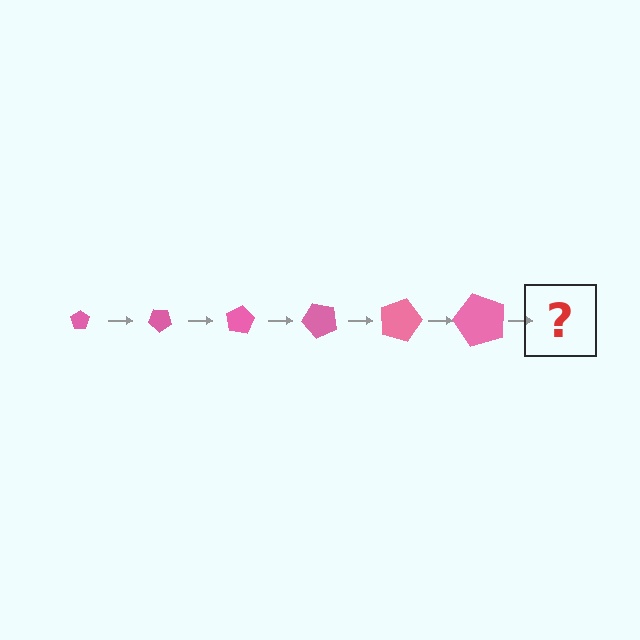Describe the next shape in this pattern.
It should be a pentagon, larger than the previous one and rotated 240 degrees from the start.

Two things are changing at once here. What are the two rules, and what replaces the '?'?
The two rules are that the pentagon grows larger each step and it rotates 40 degrees each step. The '?' should be a pentagon, larger than the previous one and rotated 240 degrees from the start.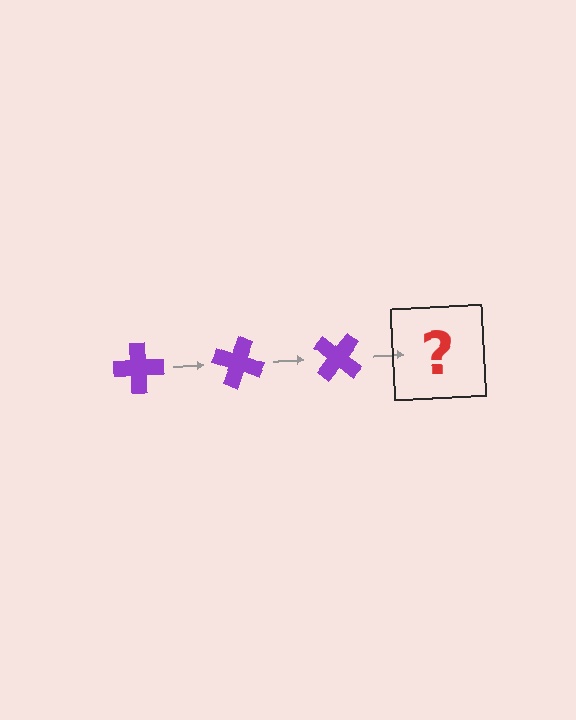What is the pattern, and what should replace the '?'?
The pattern is that the cross rotates 20 degrees each step. The '?' should be a purple cross rotated 60 degrees.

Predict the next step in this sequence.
The next step is a purple cross rotated 60 degrees.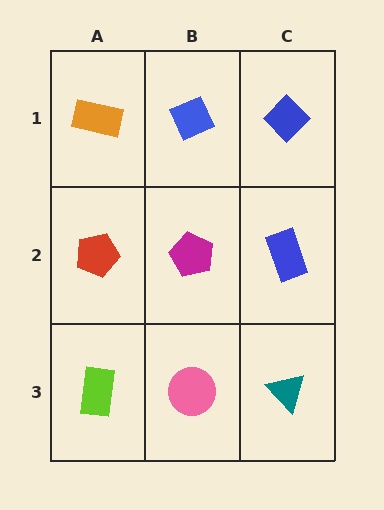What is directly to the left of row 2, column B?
A red pentagon.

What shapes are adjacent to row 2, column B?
A blue diamond (row 1, column B), a pink circle (row 3, column B), a red pentagon (row 2, column A), a blue rectangle (row 2, column C).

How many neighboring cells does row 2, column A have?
3.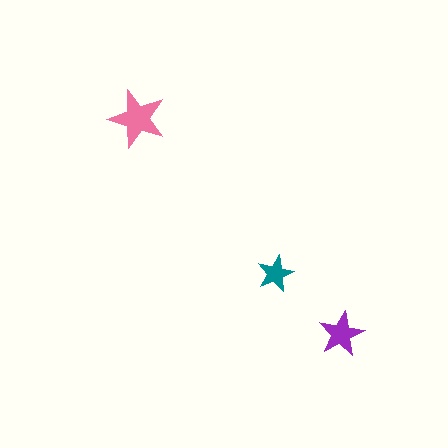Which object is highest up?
The pink star is topmost.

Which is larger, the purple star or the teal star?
The purple one.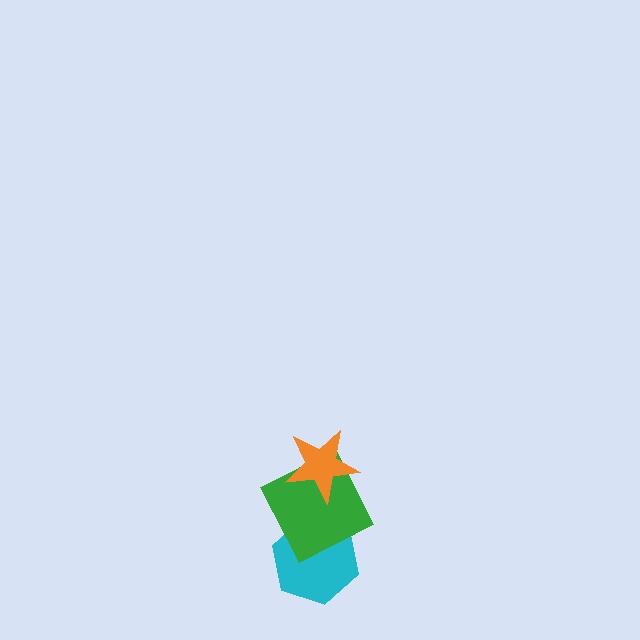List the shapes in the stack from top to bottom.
From top to bottom: the orange star, the green square, the cyan hexagon.